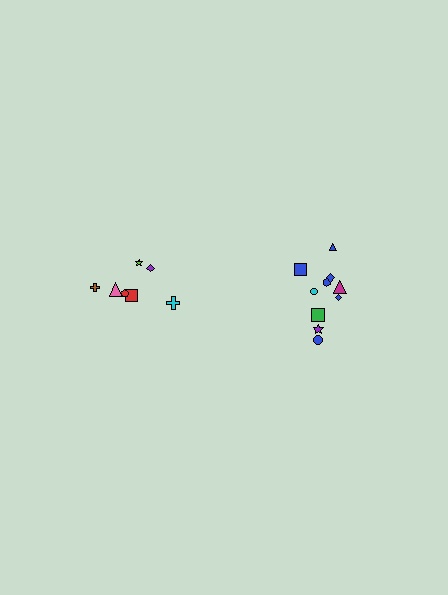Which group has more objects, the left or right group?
The right group.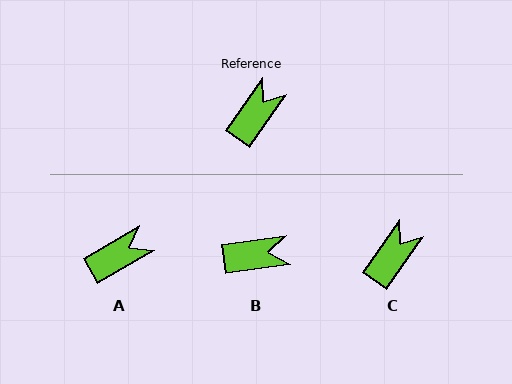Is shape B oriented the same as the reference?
No, it is off by about 47 degrees.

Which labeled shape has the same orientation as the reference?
C.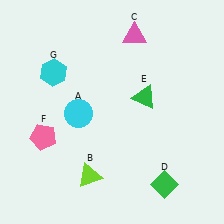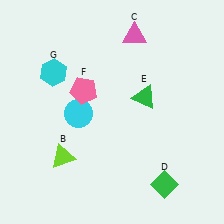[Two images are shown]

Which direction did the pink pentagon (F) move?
The pink pentagon (F) moved up.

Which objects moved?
The objects that moved are: the lime triangle (B), the pink pentagon (F).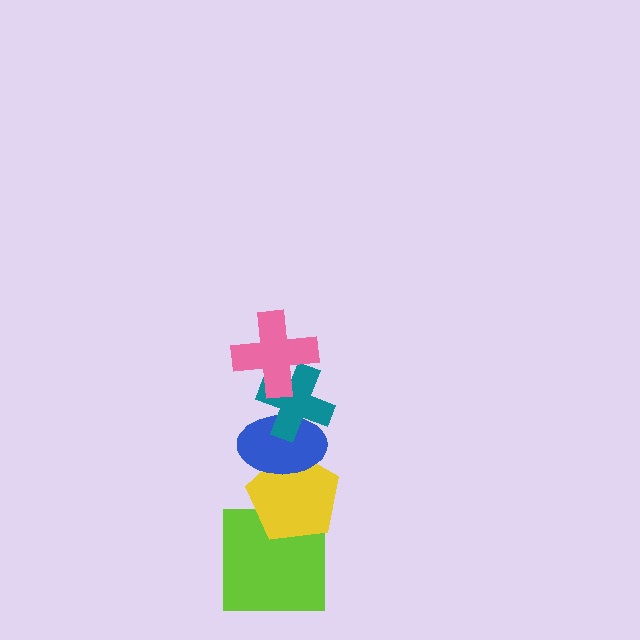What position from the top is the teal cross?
The teal cross is 2nd from the top.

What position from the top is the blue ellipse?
The blue ellipse is 3rd from the top.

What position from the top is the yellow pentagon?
The yellow pentagon is 4th from the top.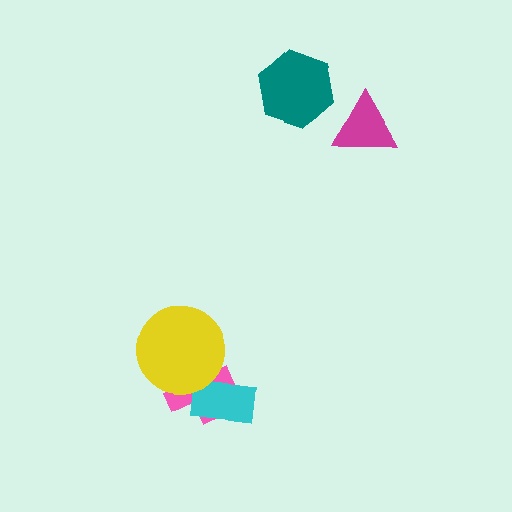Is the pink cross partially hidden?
Yes, it is partially covered by another shape.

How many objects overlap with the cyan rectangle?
1 object overlaps with the cyan rectangle.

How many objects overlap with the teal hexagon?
0 objects overlap with the teal hexagon.